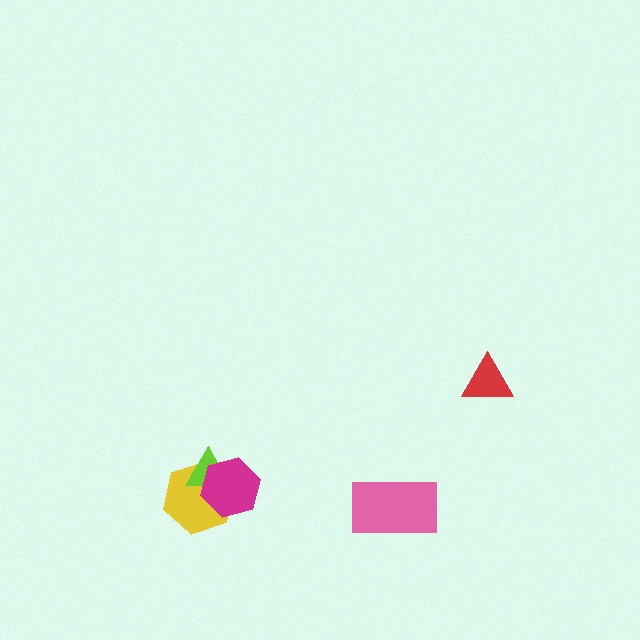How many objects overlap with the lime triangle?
2 objects overlap with the lime triangle.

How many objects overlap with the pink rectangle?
0 objects overlap with the pink rectangle.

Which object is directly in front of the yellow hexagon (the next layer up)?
The lime triangle is directly in front of the yellow hexagon.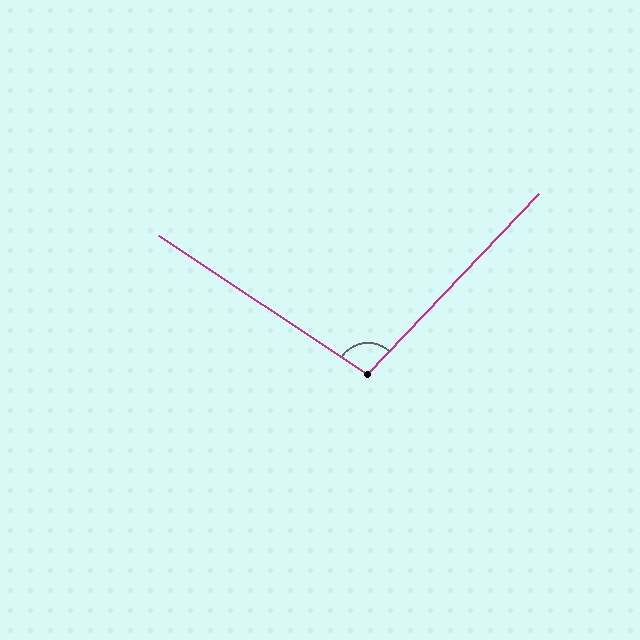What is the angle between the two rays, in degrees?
Approximately 100 degrees.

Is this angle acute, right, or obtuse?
It is obtuse.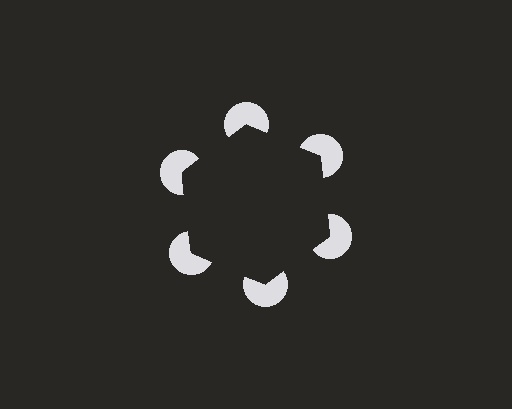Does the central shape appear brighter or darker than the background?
It typically appears slightly darker than the background, even though no actual brightness change is drawn.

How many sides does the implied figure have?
6 sides.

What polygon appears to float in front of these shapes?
An illusory hexagon — its edges are inferred from the aligned wedge cuts in the pac-man discs, not physically drawn.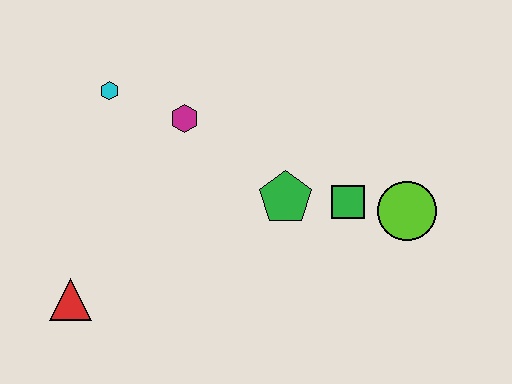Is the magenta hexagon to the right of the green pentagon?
No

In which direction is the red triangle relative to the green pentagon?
The red triangle is to the left of the green pentagon.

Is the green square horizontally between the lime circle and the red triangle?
Yes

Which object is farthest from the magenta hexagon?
The lime circle is farthest from the magenta hexagon.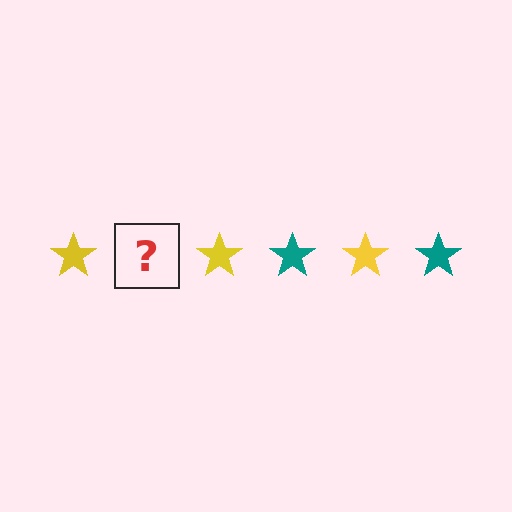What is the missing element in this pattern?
The missing element is a teal star.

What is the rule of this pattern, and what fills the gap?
The rule is that the pattern cycles through yellow, teal stars. The gap should be filled with a teal star.